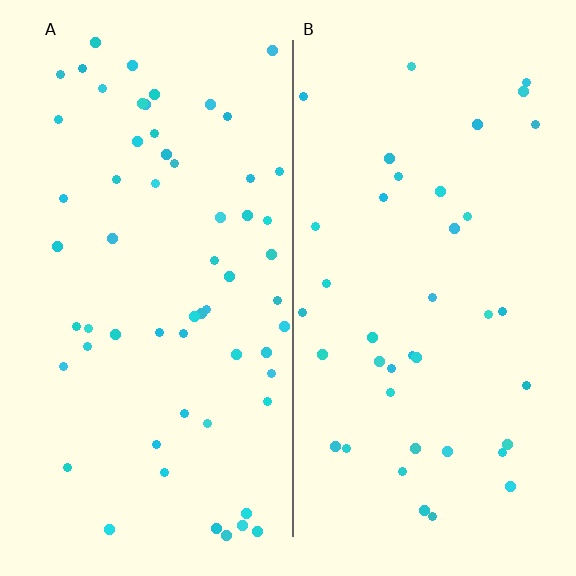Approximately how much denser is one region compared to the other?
Approximately 1.5× — region A over region B.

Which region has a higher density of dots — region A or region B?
A (the left).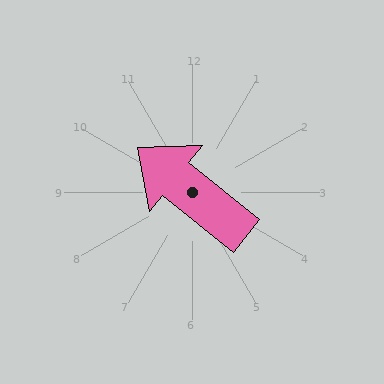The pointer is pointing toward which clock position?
Roughly 10 o'clock.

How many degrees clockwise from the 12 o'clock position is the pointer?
Approximately 309 degrees.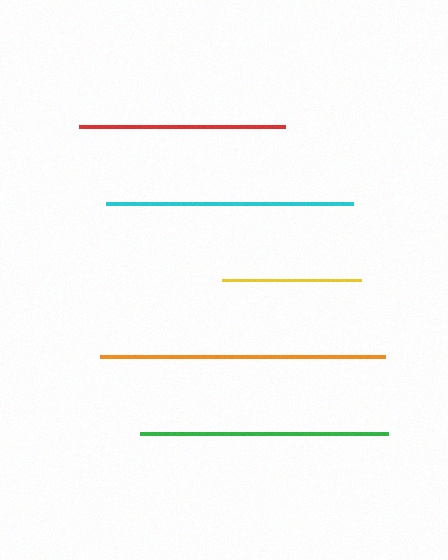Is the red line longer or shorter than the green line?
The green line is longer than the red line.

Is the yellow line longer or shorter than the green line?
The green line is longer than the yellow line.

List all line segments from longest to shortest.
From longest to shortest: orange, green, cyan, red, yellow.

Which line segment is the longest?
The orange line is the longest at approximately 286 pixels.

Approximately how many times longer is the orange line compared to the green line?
The orange line is approximately 1.2 times the length of the green line.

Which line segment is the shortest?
The yellow line is the shortest at approximately 139 pixels.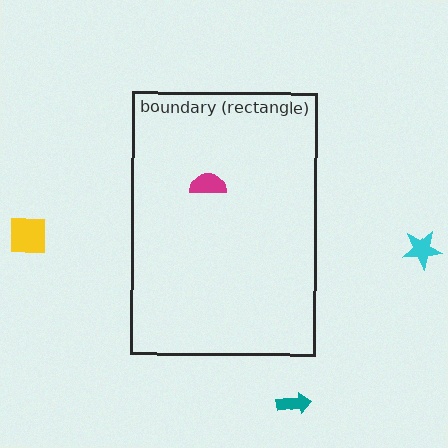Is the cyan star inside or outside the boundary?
Outside.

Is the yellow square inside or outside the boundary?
Outside.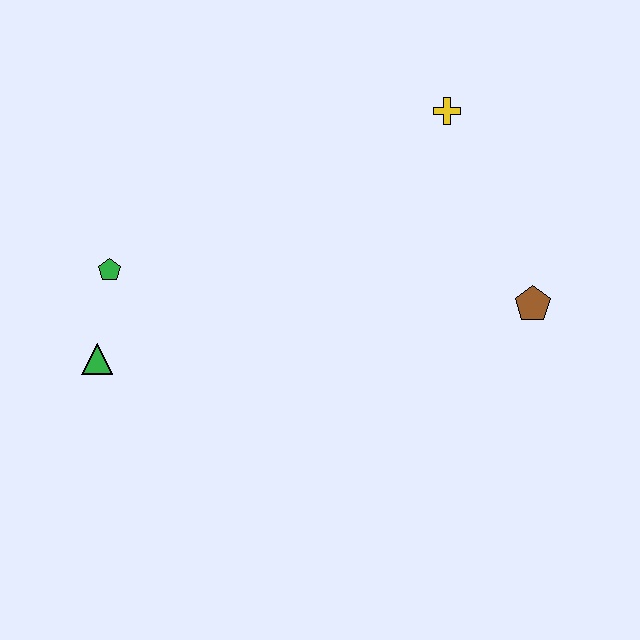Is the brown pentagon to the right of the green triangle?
Yes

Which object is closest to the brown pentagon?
The yellow cross is closest to the brown pentagon.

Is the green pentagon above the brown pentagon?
Yes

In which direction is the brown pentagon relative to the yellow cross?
The brown pentagon is below the yellow cross.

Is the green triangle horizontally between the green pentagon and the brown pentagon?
No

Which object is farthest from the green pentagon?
The brown pentagon is farthest from the green pentagon.